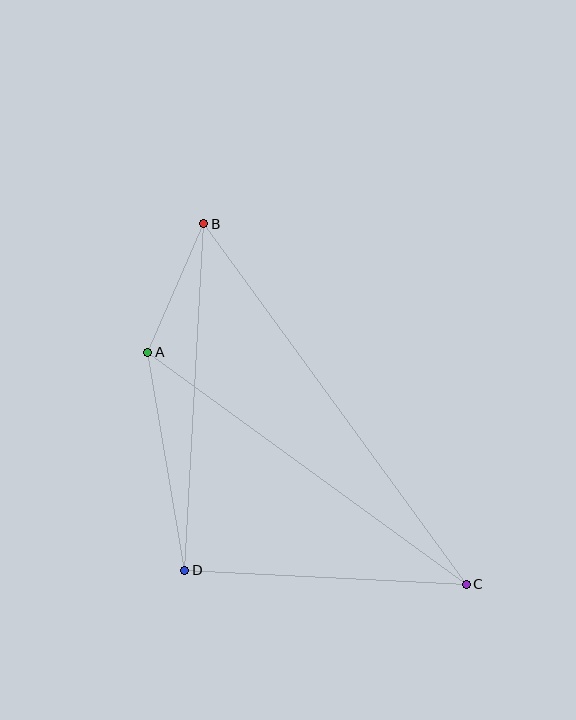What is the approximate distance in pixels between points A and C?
The distance between A and C is approximately 394 pixels.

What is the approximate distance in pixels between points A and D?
The distance between A and D is approximately 221 pixels.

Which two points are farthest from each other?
Points B and C are farthest from each other.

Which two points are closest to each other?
Points A and B are closest to each other.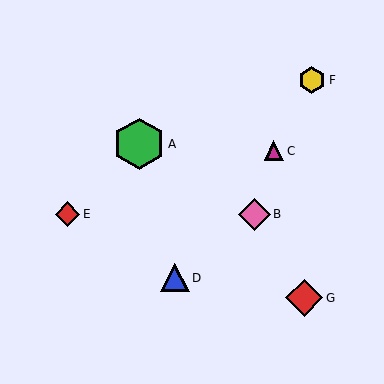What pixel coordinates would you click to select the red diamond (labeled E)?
Click at (68, 214) to select the red diamond E.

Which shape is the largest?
The green hexagon (labeled A) is the largest.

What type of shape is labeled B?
Shape B is a pink diamond.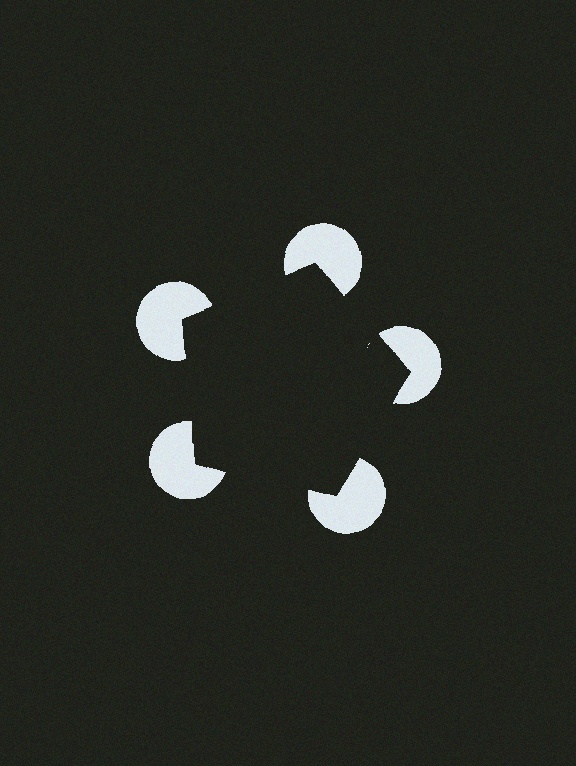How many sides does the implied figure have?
5 sides.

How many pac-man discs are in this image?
There are 5 — one at each vertex of the illusory pentagon.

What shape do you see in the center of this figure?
An illusory pentagon — its edges are inferred from the aligned wedge cuts in the pac-man discs, not physically drawn.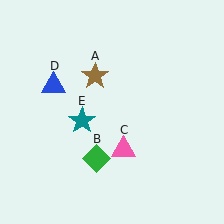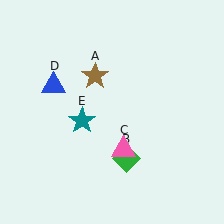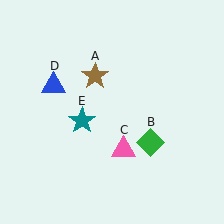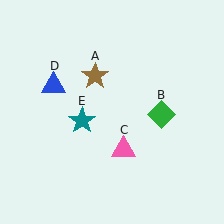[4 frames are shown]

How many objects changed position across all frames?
1 object changed position: green diamond (object B).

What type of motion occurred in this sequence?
The green diamond (object B) rotated counterclockwise around the center of the scene.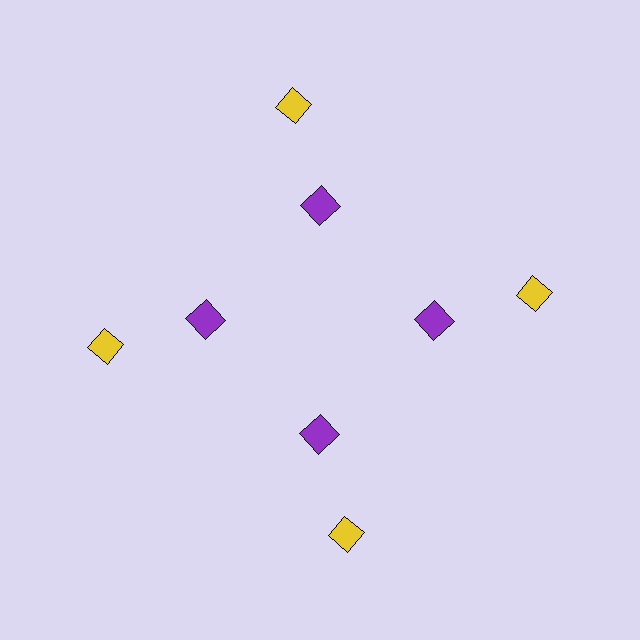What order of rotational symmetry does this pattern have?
This pattern has 4-fold rotational symmetry.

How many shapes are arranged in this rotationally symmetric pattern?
There are 8 shapes, arranged in 4 groups of 2.